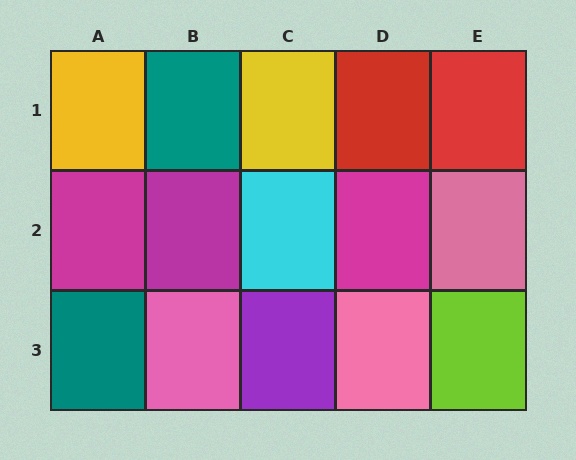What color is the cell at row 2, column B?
Magenta.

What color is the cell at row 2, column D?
Magenta.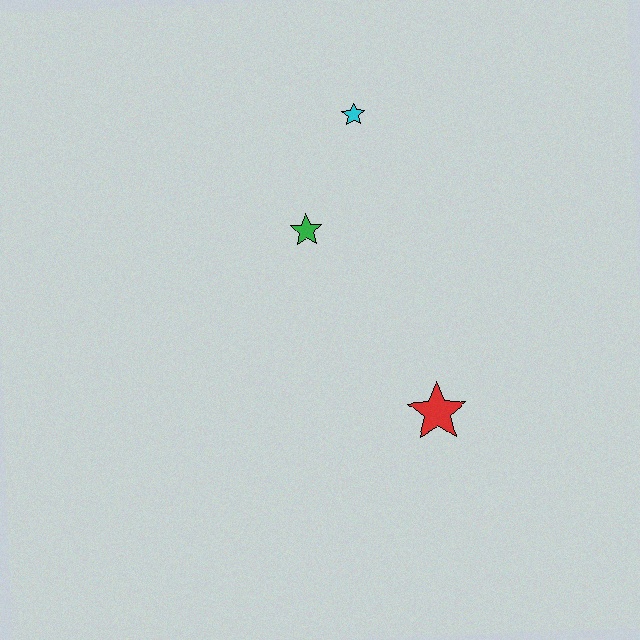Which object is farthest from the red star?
The cyan star is farthest from the red star.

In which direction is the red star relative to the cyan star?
The red star is below the cyan star.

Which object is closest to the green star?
The cyan star is closest to the green star.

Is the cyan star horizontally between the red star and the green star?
Yes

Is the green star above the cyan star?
No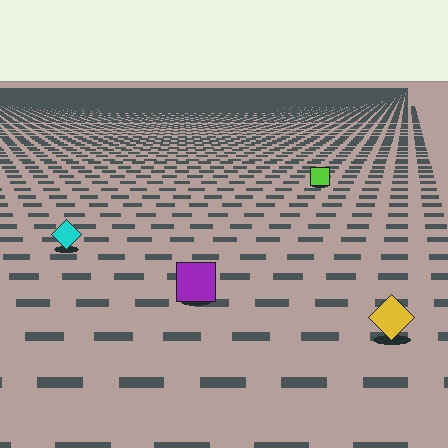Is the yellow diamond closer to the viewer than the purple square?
Yes. The yellow diamond is closer — you can tell from the texture gradient: the ground texture is coarser near it.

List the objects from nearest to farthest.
From nearest to farthest: the yellow diamond, the purple square, the cyan diamond, the lime square.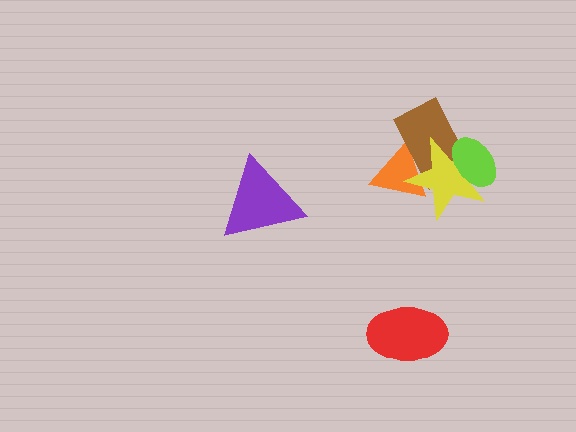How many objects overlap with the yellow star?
3 objects overlap with the yellow star.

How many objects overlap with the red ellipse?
0 objects overlap with the red ellipse.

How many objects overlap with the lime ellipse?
2 objects overlap with the lime ellipse.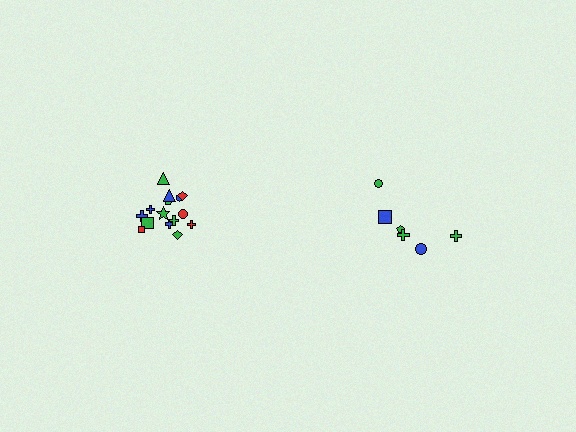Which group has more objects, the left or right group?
The left group.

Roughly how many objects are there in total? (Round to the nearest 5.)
Roughly 20 objects in total.